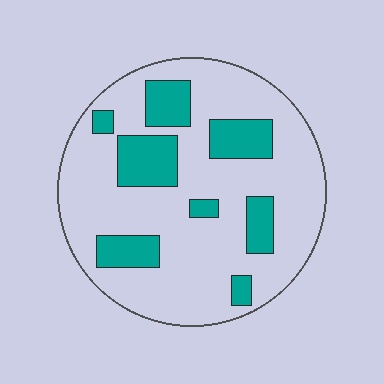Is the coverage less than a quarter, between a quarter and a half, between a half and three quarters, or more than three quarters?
Less than a quarter.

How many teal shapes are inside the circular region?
8.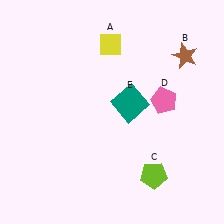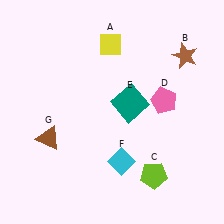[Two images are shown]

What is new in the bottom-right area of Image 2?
A cyan diamond (F) was added in the bottom-right area of Image 2.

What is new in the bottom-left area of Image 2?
A brown triangle (G) was added in the bottom-left area of Image 2.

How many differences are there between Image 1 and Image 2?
There are 2 differences between the two images.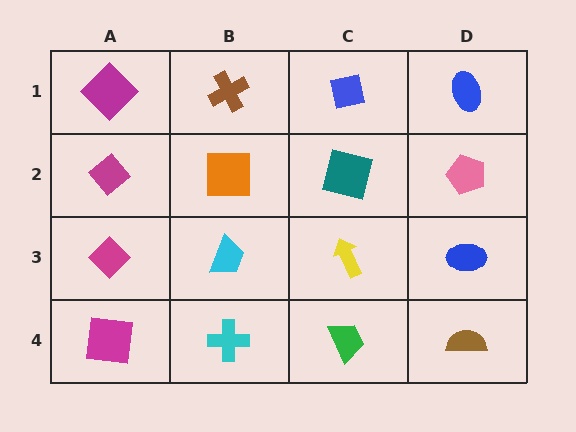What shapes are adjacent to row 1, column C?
A teal square (row 2, column C), a brown cross (row 1, column B), a blue ellipse (row 1, column D).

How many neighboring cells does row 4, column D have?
2.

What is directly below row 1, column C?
A teal square.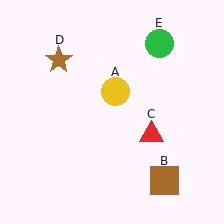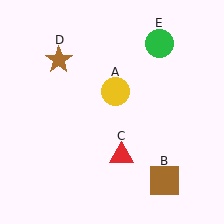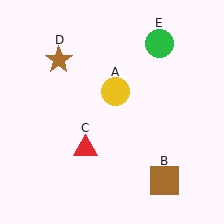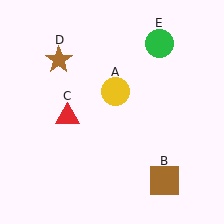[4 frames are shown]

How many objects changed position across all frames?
1 object changed position: red triangle (object C).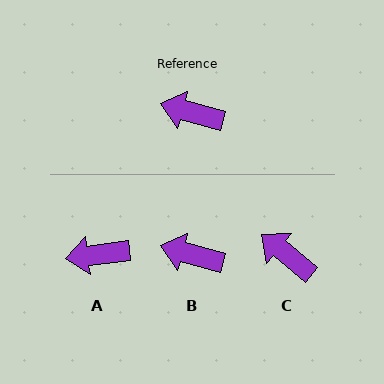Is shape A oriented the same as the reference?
No, it is off by about 23 degrees.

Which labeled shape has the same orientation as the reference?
B.